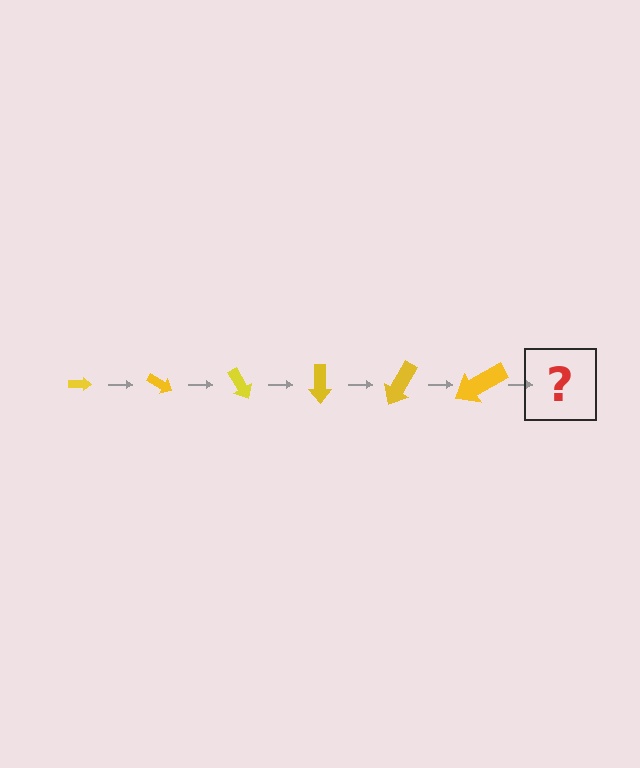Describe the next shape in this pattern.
It should be an arrow, larger than the previous one and rotated 180 degrees from the start.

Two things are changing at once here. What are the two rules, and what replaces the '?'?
The two rules are that the arrow grows larger each step and it rotates 30 degrees each step. The '?' should be an arrow, larger than the previous one and rotated 180 degrees from the start.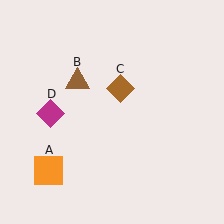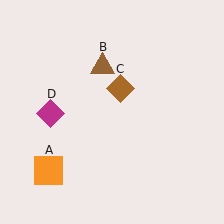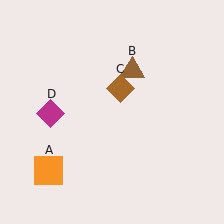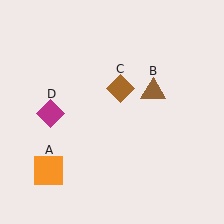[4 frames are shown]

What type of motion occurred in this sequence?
The brown triangle (object B) rotated clockwise around the center of the scene.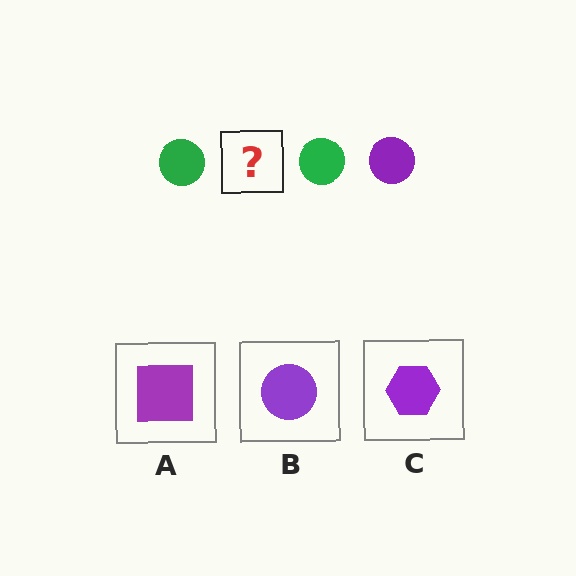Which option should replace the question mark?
Option B.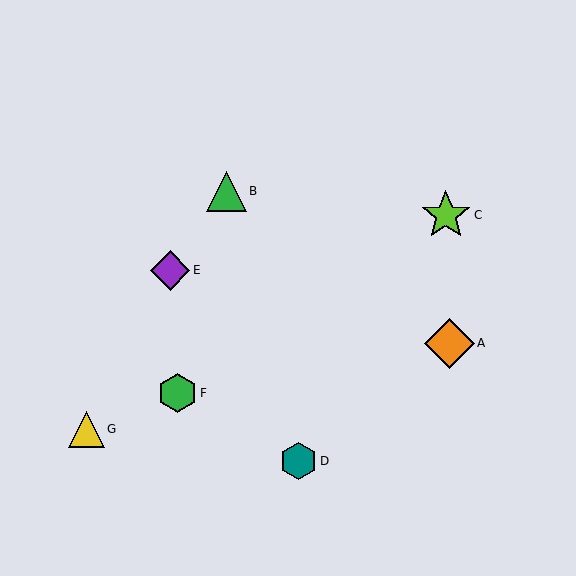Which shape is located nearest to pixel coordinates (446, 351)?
The orange diamond (labeled A) at (449, 343) is nearest to that location.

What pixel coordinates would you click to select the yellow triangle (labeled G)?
Click at (87, 429) to select the yellow triangle G.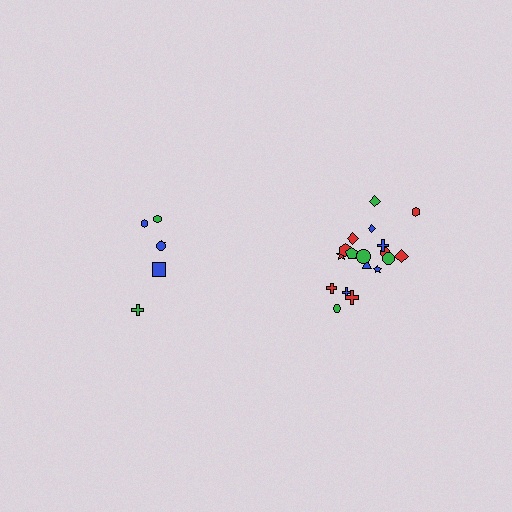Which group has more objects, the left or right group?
The right group.